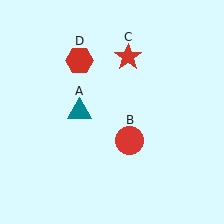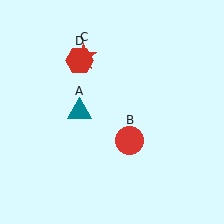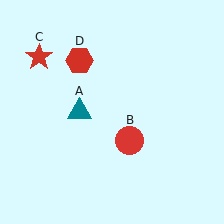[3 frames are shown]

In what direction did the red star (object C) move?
The red star (object C) moved left.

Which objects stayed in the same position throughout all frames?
Teal triangle (object A) and red circle (object B) and red hexagon (object D) remained stationary.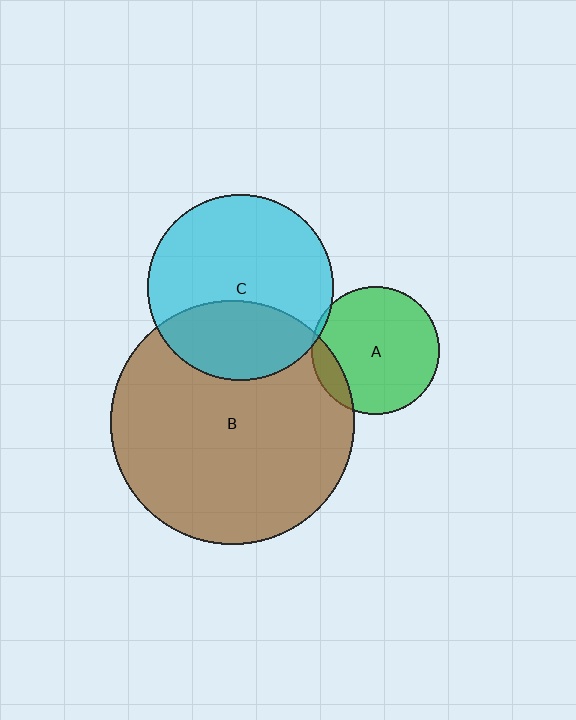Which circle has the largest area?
Circle B (brown).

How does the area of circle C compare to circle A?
Approximately 2.1 times.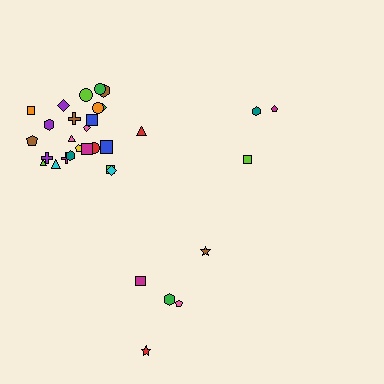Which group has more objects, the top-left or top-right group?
The top-left group.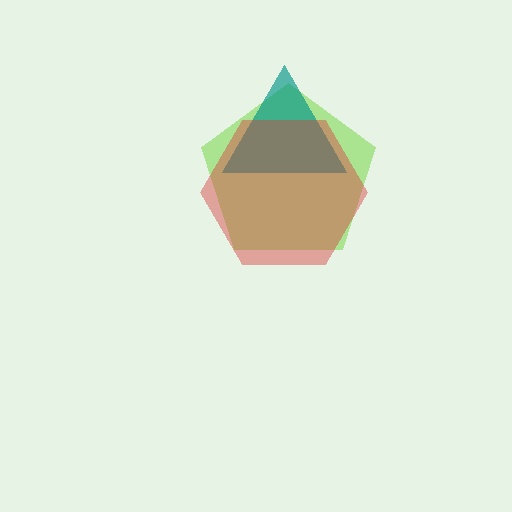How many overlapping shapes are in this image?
There are 3 overlapping shapes in the image.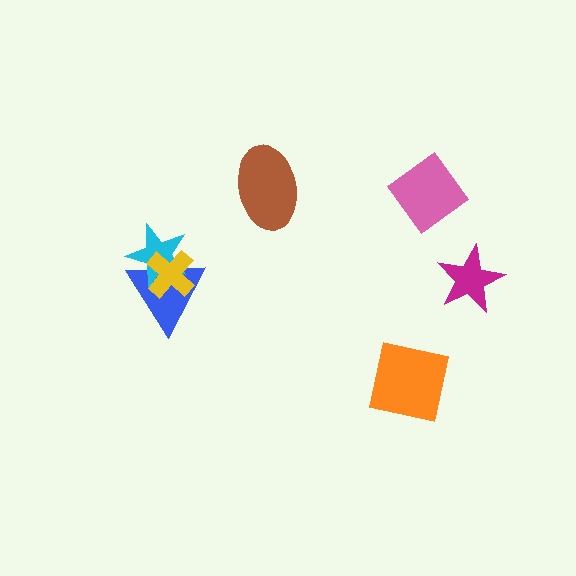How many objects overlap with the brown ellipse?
0 objects overlap with the brown ellipse.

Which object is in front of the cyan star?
The yellow cross is in front of the cyan star.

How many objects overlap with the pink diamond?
0 objects overlap with the pink diamond.